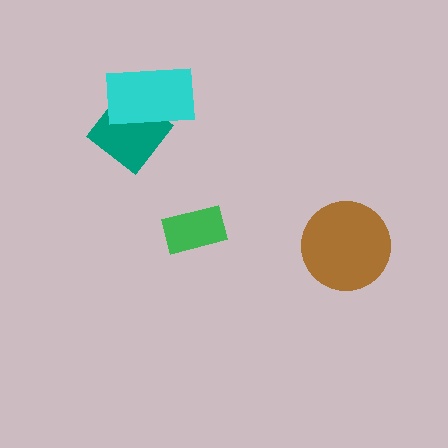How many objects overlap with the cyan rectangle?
1 object overlaps with the cyan rectangle.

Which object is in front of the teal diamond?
The cyan rectangle is in front of the teal diamond.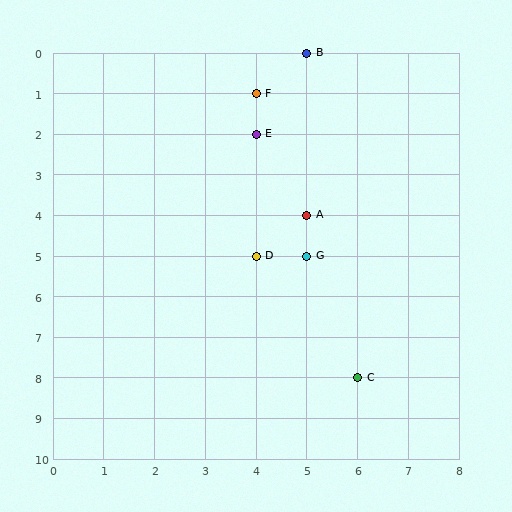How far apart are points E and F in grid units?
Points E and F are 1 row apart.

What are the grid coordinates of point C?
Point C is at grid coordinates (6, 8).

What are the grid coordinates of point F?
Point F is at grid coordinates (4, 1).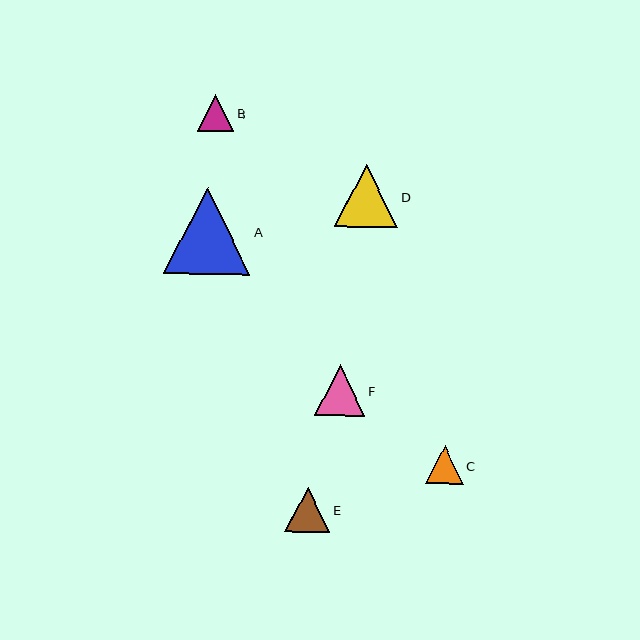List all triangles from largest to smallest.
From largest to smallest: A, D, F, E, C, B.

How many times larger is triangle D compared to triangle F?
Triangle D is approximately 1.3 times the size of triangle F.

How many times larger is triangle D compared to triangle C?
Triangle D is approximately 1.7 times the size of triangle C.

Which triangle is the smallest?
Triangle B is the smallest with a size of approximately 36 pixels.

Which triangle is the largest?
Triangle A is the largest with a size of approximately 86 pixels.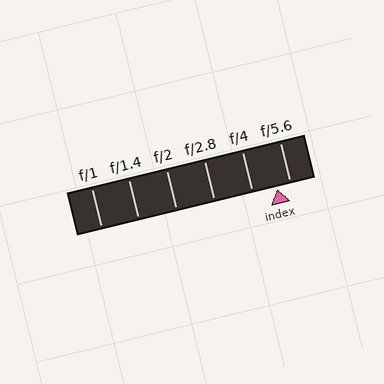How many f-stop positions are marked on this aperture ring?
There are 6 f-stop positions marked.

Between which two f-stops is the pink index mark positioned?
The index mark is between f/4 and f/5.6.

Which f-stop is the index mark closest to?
The index mark is closest to f/5.6.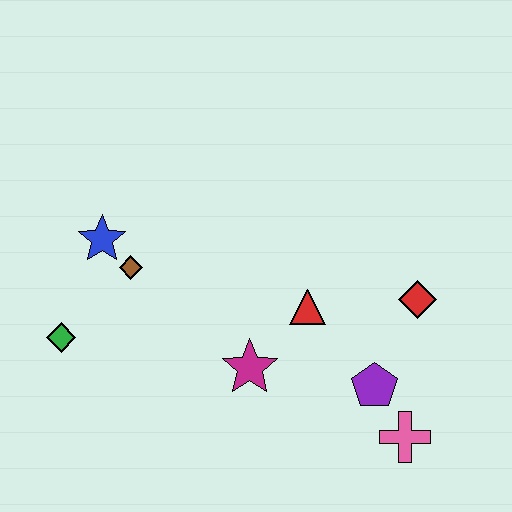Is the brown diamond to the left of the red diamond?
Yes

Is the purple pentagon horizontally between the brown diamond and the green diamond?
No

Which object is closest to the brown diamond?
The blue star is closest to the brown diamond.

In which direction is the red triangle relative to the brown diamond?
The red triangle is to the right of the brown diamond.